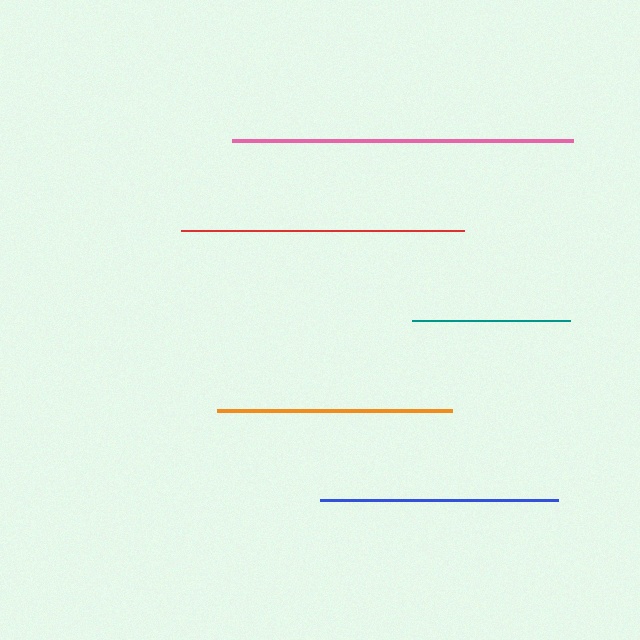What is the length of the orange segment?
The orange segment is approximately 235 pixels long.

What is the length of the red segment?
The red segment is approximately 284 pixels long.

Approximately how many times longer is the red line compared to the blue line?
The red line is approximately 1.2 times the length of the blue line.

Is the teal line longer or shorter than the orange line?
The orange line is longer than the teal line.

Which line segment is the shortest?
The teal line is the shortest at approximately 158 pixels.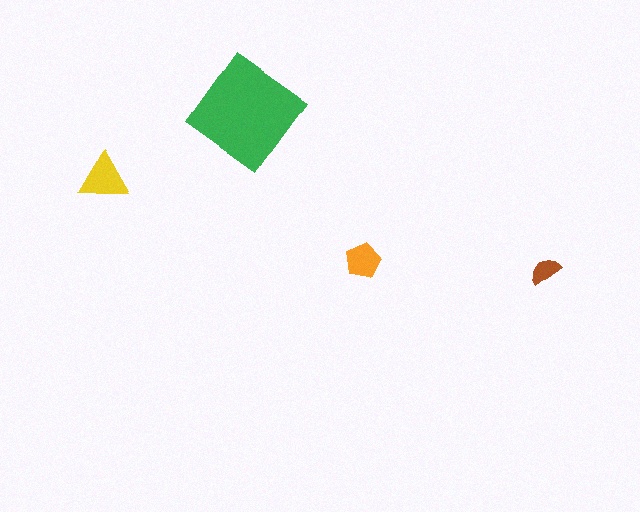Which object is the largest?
The green diamond.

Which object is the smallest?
The brown semicircle.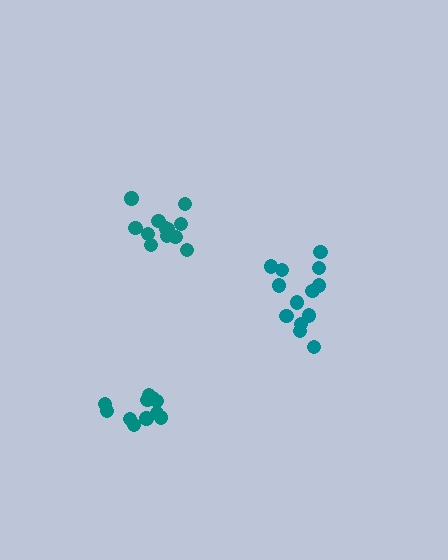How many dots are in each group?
Group 1: 13 dots, Group 2: 12 dots, Group 3: 11 dots (36 total).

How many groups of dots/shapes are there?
There are 3 groups.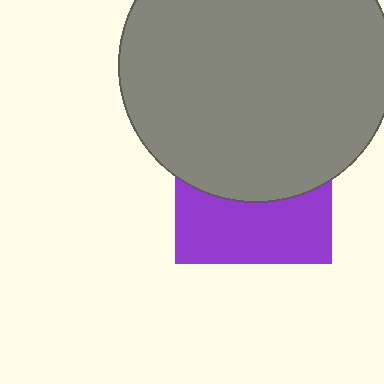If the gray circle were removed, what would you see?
You would see the complete purple square.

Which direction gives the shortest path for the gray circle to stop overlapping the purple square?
Moving up gives the shortest separation.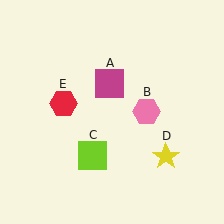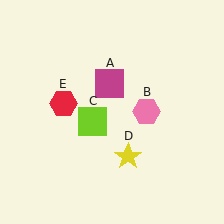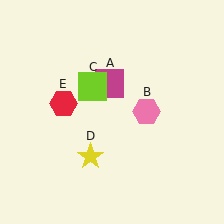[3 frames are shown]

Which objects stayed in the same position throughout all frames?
Magenta square (object A) and pink hexagon (object B) and red hexagon (object E) remained stationary.